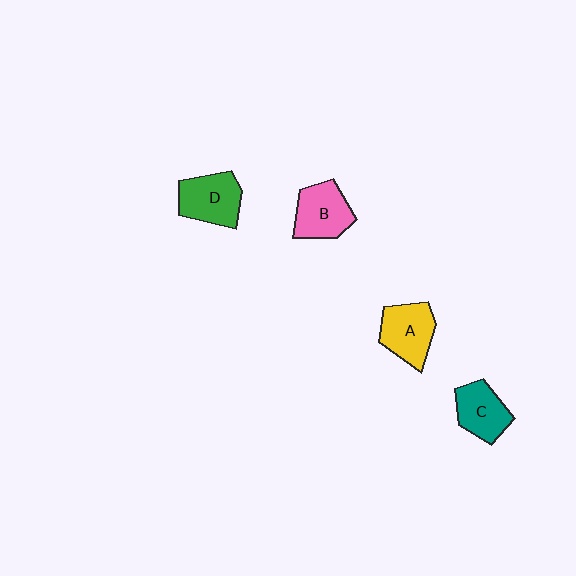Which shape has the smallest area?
Shape C (teal).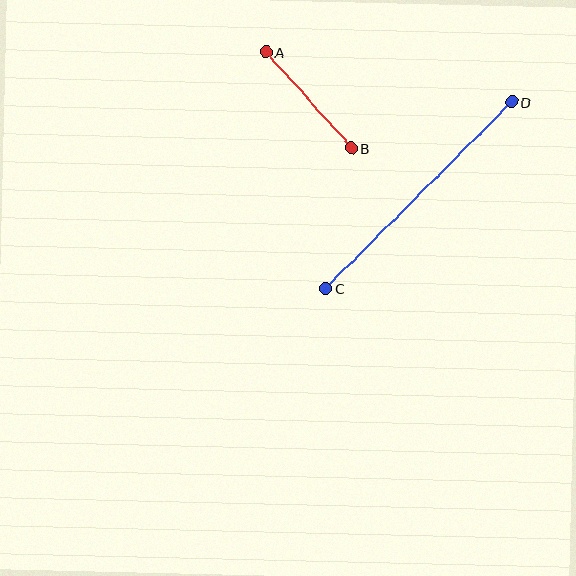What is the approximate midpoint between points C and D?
The midpoint is at approximately (419, 195) pixels.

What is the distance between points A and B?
The distance is approximately 129 pixels.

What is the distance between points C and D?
The distance is approximately 264 pixels.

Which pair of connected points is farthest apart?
Points C and D are farthest apart.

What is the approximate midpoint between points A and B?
The midpoint is at approximately (309, 100) pixels.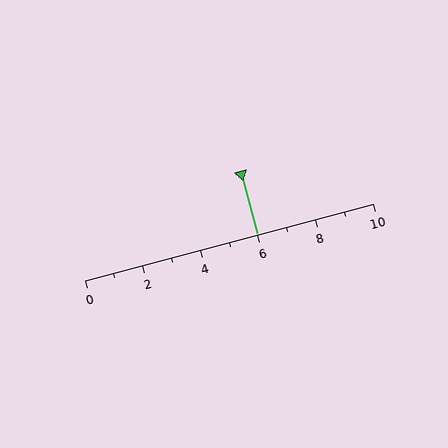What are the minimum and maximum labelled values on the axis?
The axis runs from 0 to 10.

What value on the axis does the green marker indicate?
The marker indicates approximately 6.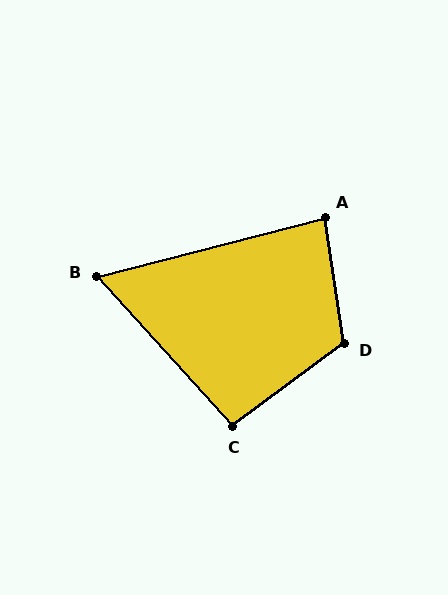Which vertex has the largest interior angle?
D, at approximately 118 degrees.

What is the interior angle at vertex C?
Approximately 96 degrees (obtuse).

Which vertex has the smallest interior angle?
B, at approximately 62 degrees.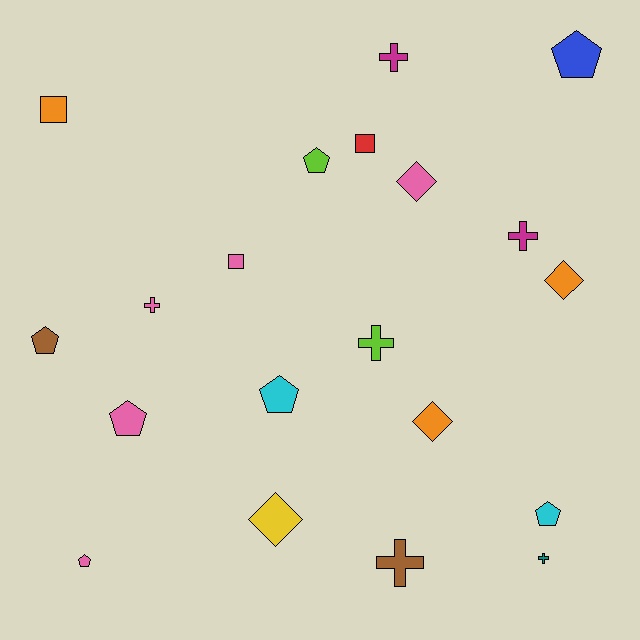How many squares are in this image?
There are 3 squares.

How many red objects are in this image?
There is 1 red object.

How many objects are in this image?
There are 20 objects.